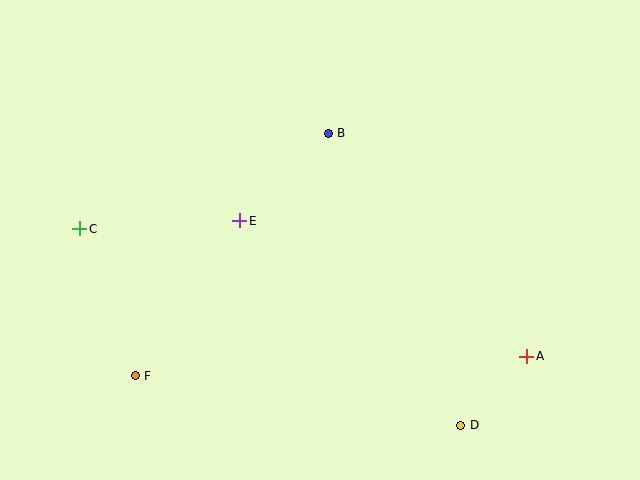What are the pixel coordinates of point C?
Point C is at (80, 229).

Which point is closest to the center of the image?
Point E at (240, 221) is closest to the center.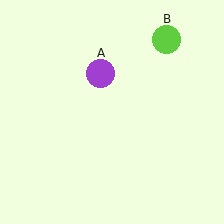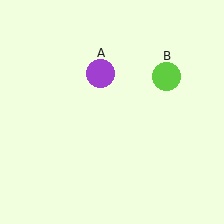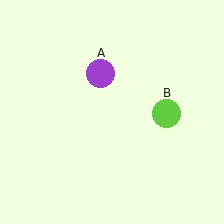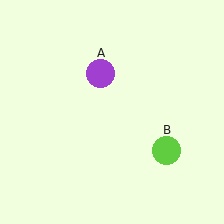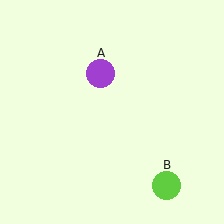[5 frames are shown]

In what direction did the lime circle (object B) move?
The lime circle (object B) moved down.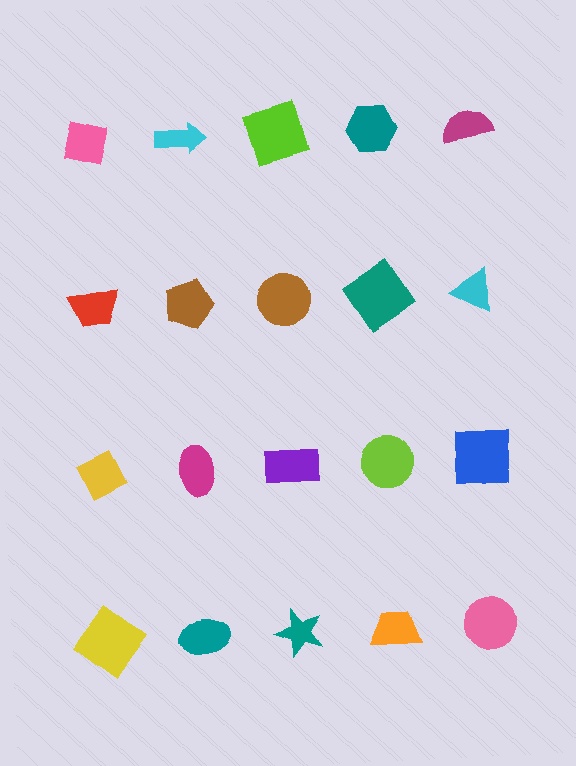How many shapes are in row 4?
5 shapes.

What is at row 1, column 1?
A pink square.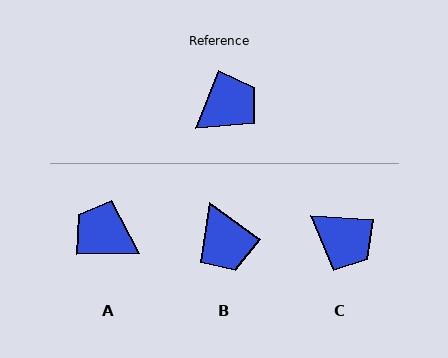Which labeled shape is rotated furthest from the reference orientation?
A, about 113 degrees away.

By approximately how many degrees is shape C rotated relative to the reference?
Approximately 72 degrees clockwise.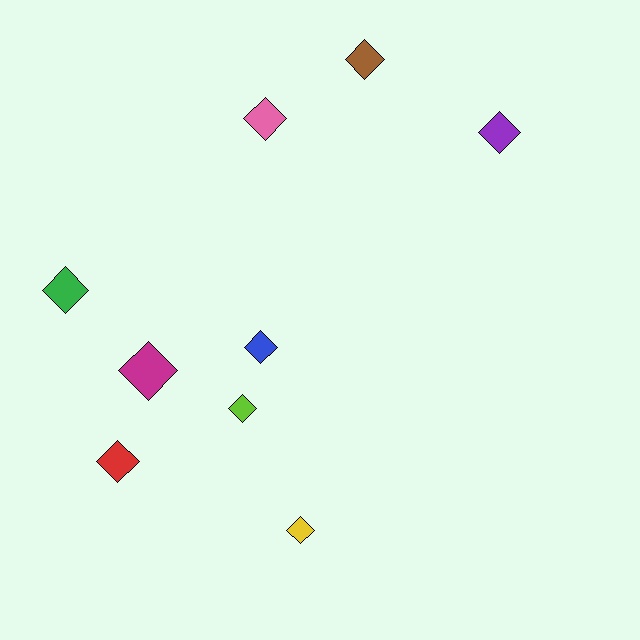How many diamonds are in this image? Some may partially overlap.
There are 9 diamonds.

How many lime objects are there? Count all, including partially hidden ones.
There is 1 lime object.